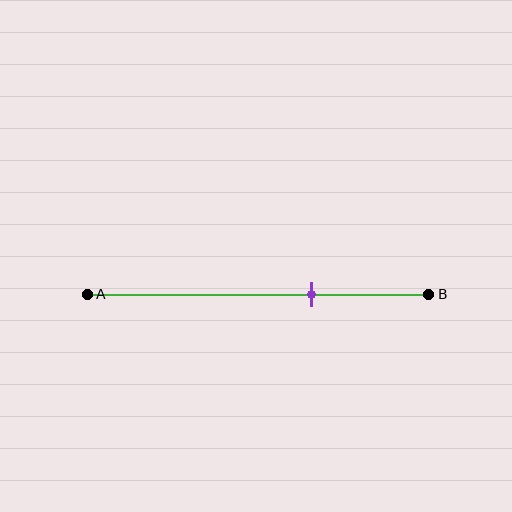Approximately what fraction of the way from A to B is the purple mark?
The purple mark is approximately 65% of the way from A to B.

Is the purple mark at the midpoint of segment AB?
No, the mark is at about 65% from A, not at the 50% midpoint.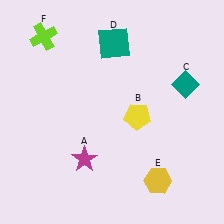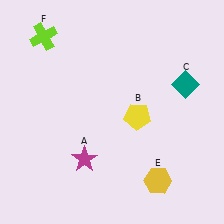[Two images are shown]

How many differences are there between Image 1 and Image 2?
There is 1 difference between the two images.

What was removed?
The teal square (D) was removed in Image 2.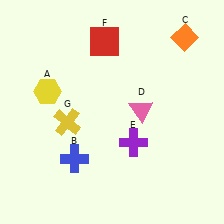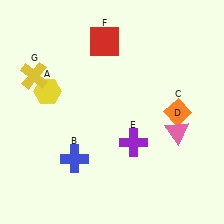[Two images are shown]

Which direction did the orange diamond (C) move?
The orange diamond (C) moved down.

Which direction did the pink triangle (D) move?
The pink triangle (D) moved right.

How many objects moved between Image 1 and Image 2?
3 objects moved between the two images.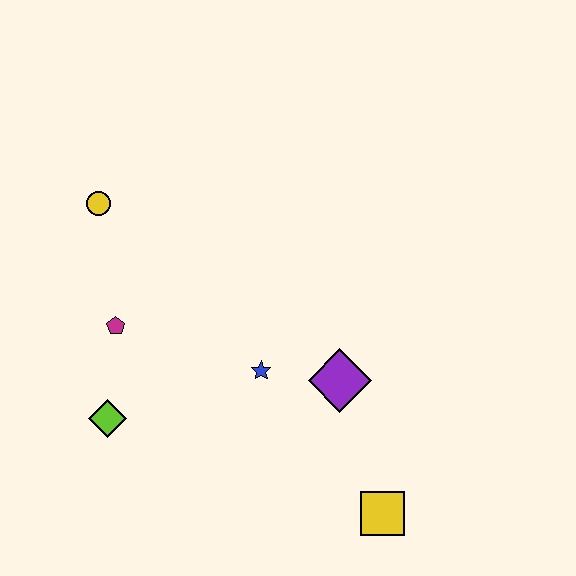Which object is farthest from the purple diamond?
The yellow circle is farthest from the purple diamond.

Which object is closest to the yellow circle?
The magenta pentagon is closest to the yellow circle.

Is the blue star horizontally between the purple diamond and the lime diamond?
Yes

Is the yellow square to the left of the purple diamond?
No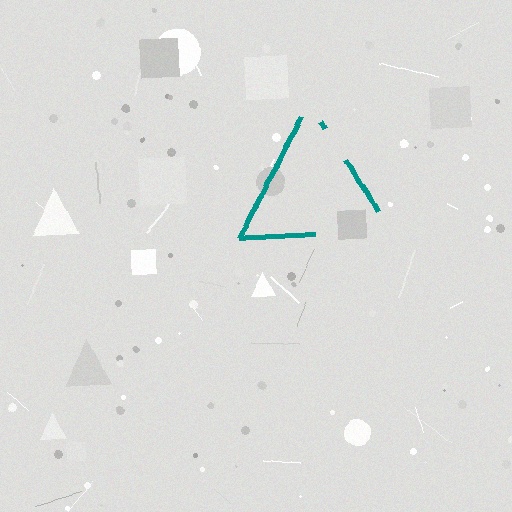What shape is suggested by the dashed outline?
The dashed outline suggests a triangle.